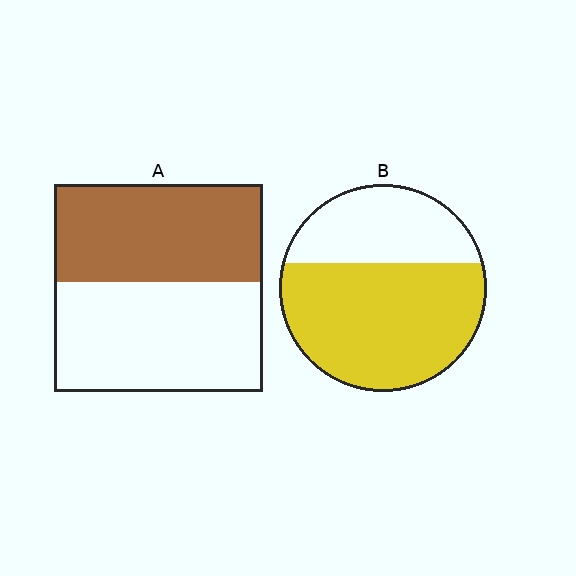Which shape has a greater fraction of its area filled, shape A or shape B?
Shape B.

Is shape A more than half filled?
Roughly half.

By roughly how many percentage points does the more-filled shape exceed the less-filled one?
By roughly 20 percentage points (B over A).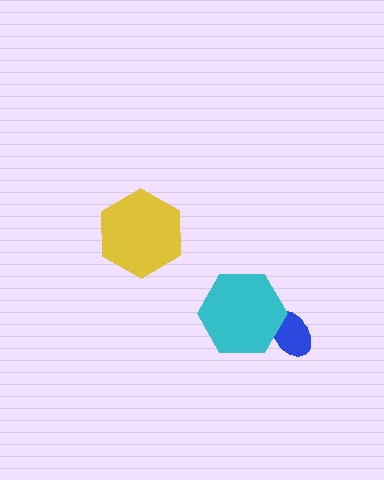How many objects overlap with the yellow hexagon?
0 objects overlap with the yellow hexagon.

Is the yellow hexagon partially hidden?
No, no other shape covers it.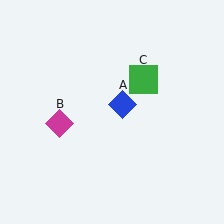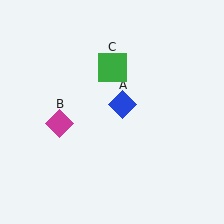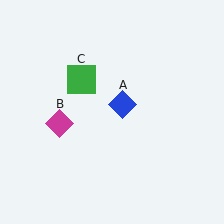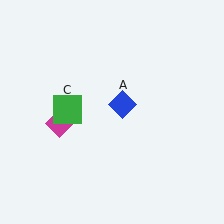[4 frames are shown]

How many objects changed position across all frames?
1 object changed position: green square (object C).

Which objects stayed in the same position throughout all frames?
Blue diamond (object A) and magenta diamond (object B) remained stationary.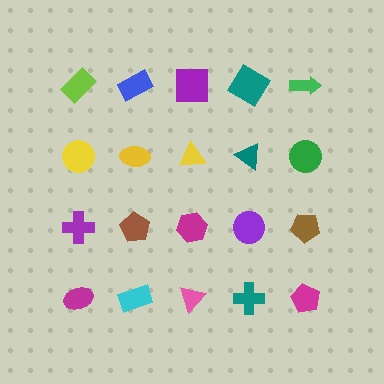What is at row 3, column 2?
A brown pentagon.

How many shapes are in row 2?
5 shapes.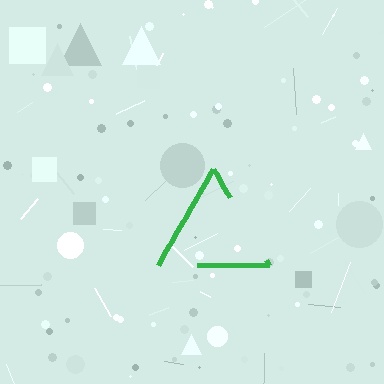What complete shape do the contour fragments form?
The contour fragments form a triangle.